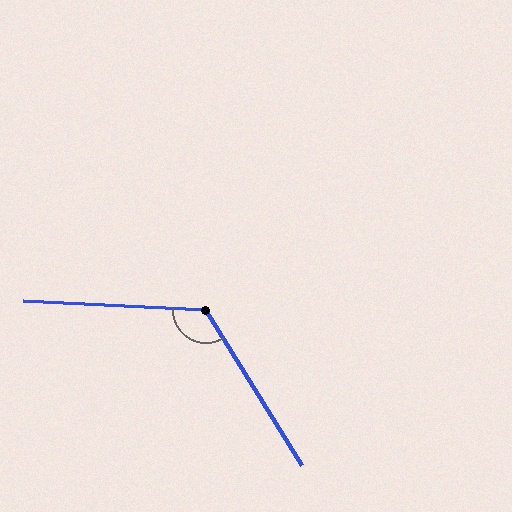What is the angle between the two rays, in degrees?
Approximately 124 degrees.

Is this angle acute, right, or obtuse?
It is obtuse.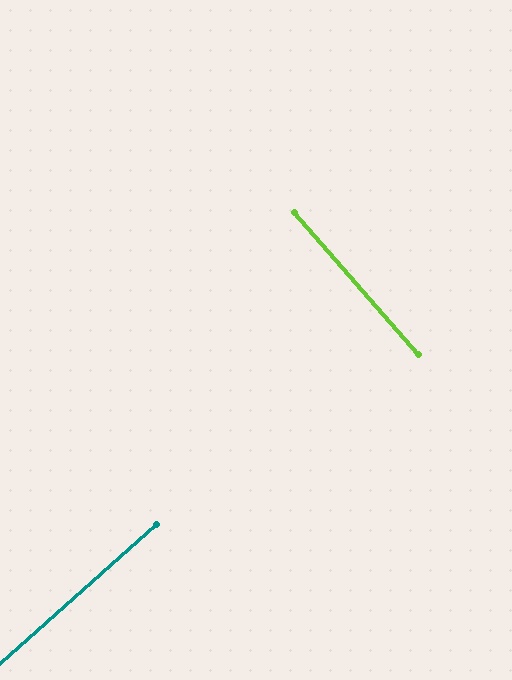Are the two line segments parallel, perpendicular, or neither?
Perpendicular — they meet at approximately 89°.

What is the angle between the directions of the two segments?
Approximately 89 degrees.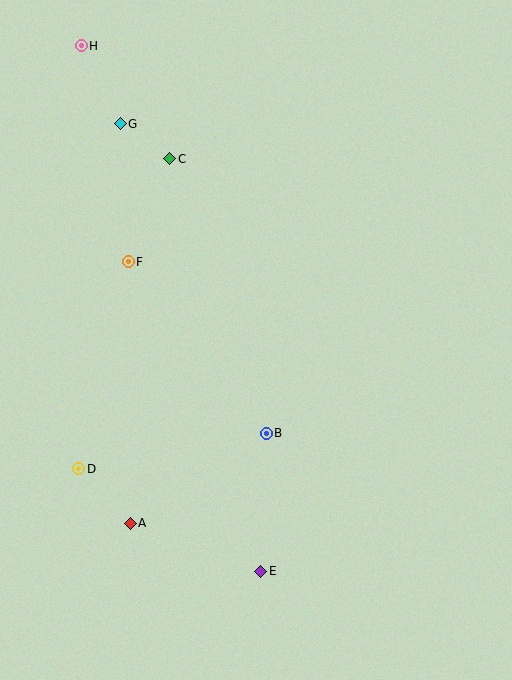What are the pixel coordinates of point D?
Point D is at (79, 469).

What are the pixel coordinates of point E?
Point E is at (261, 571).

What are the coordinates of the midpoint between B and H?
The midpoint between B and H is at (174, 240).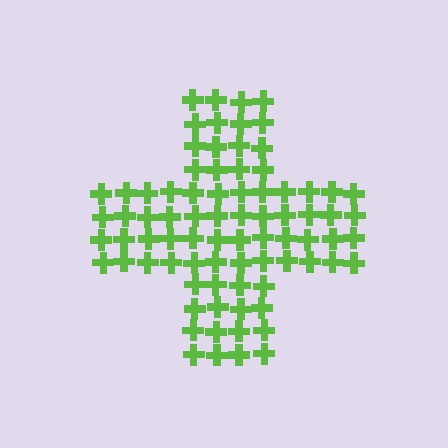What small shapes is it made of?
It is made of small crosses.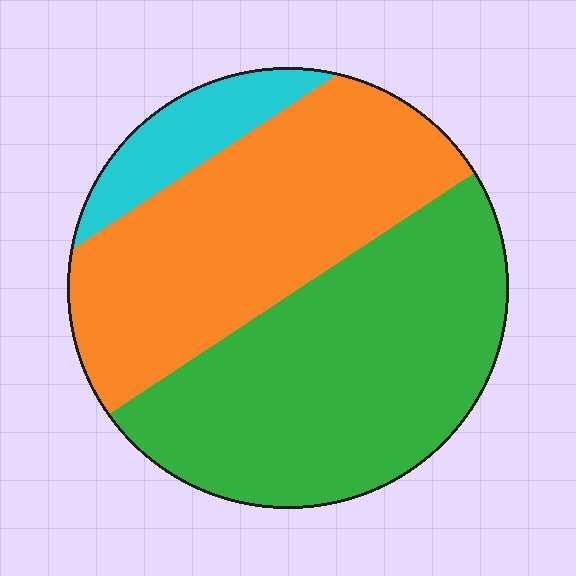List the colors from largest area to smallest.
From largest to smallest: green, orange, cyan.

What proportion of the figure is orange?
Orange takes up between a quarter and a half of the figure.